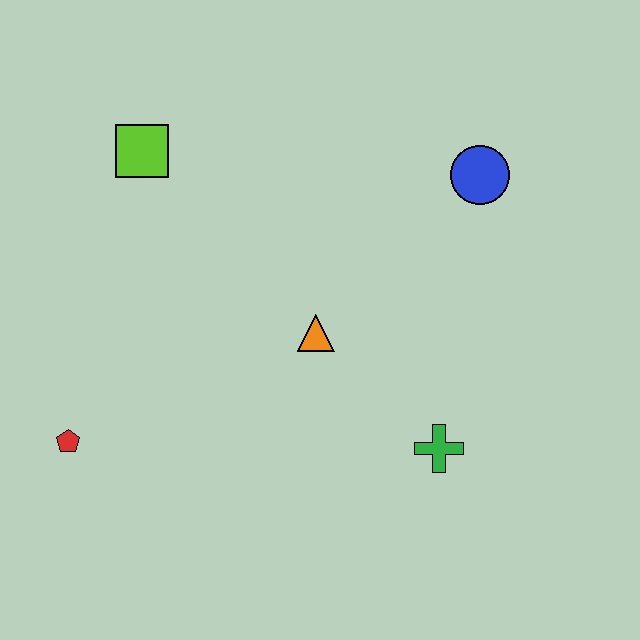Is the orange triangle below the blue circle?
Yes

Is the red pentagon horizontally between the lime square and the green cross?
No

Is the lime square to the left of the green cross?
Yes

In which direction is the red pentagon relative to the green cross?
The red pentagon is to the left of the green cross.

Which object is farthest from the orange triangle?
The red pentagon is farthest from the orange triangle.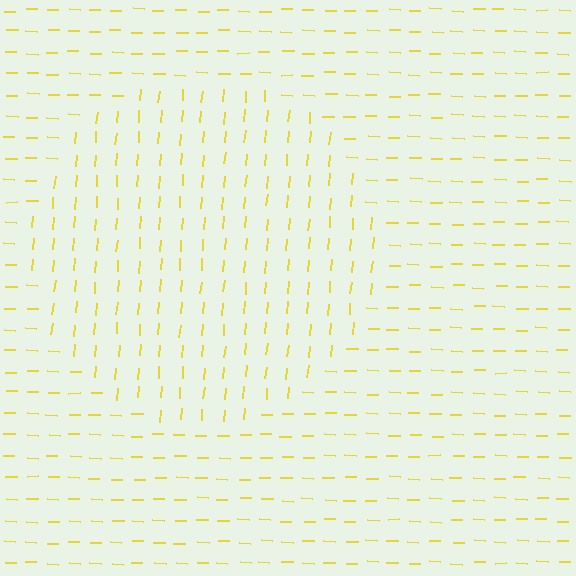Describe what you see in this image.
The image is filled with small yellow line segments. A circle region in the image has lines oriented differently from the surrounding lines, creating a visible texture boundary.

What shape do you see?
I see a circle.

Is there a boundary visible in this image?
Yes, there is a texture boundary formed by a change in line orientation.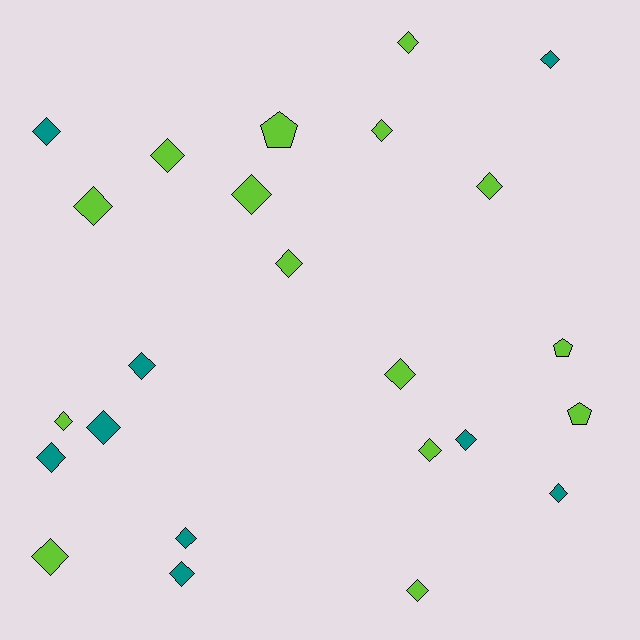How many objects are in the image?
There are 24 objects.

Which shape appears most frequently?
Diamond, with 21 objects.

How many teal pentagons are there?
There are no teal pentagons.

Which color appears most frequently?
Lime, with 15 objects.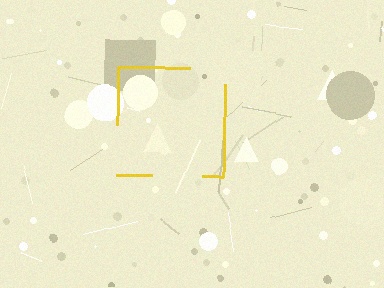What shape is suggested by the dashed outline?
The dashed outline suggests a square.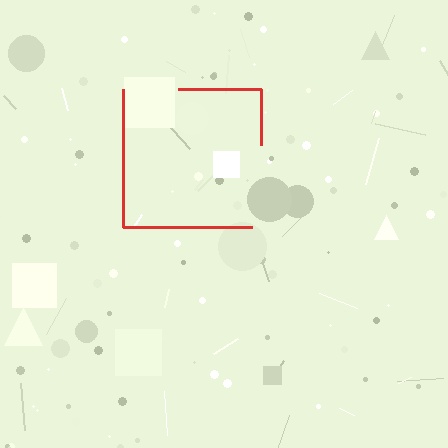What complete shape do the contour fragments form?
The contour fragments form a square.